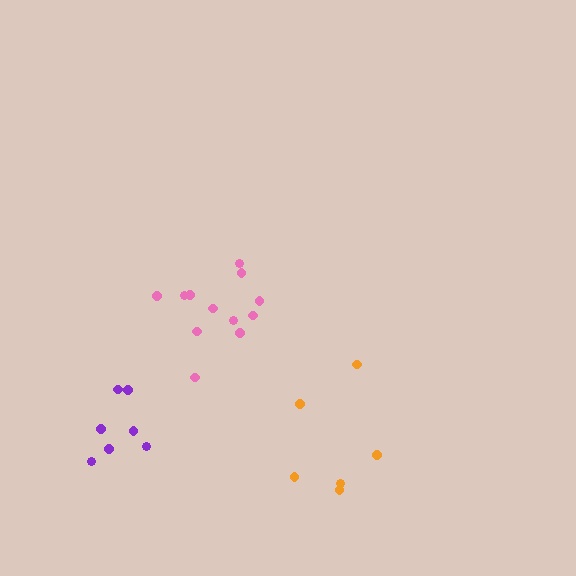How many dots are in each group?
Group 1: 12 dots, Group 2: 7 dots, Group 3: 6 dots (25 total).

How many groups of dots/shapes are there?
There are 3 groups.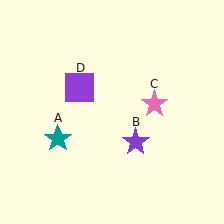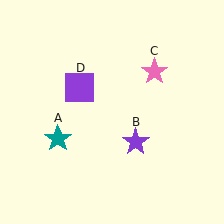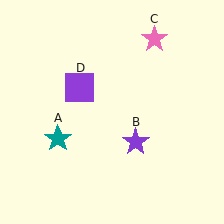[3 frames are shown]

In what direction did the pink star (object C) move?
The pink star (object C) moved up.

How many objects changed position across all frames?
1 object changed position: pink star (object C).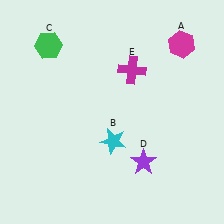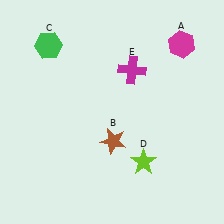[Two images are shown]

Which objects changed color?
B changed from cyan to brown. D changed from purple to lime.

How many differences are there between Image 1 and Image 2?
There are 2 differences between the two images.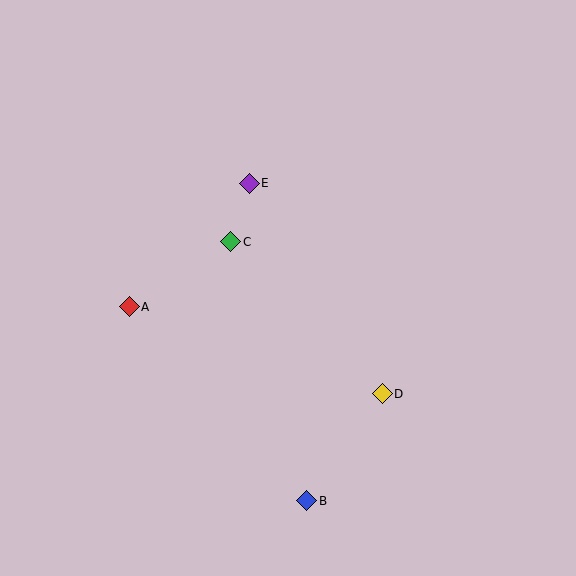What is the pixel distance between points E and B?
The distance between E and B is 323 pixels.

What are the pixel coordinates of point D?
Point D is at (382, 394).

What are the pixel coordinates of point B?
Point B is at (307, 501).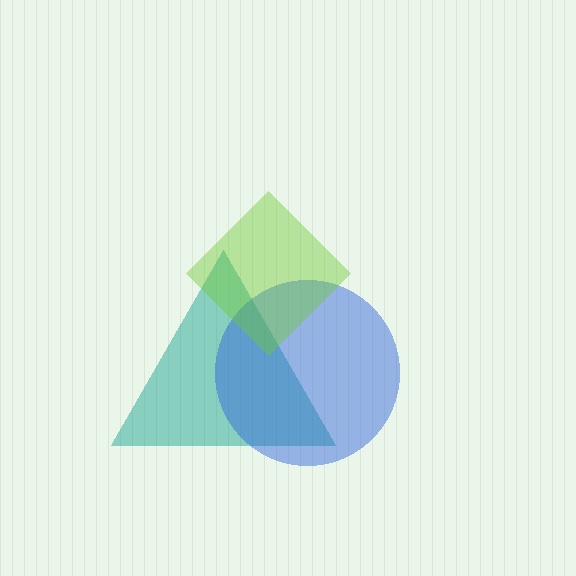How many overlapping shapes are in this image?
There are 3 overlapping shapes in the image.